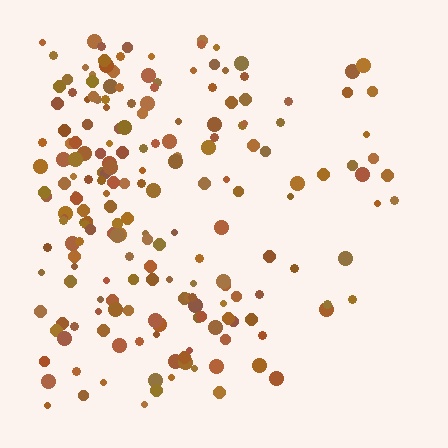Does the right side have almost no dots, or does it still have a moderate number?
Still a moderate number, just noticeably fewer than the left.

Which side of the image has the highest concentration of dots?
The left.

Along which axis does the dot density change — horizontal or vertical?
Horizontal.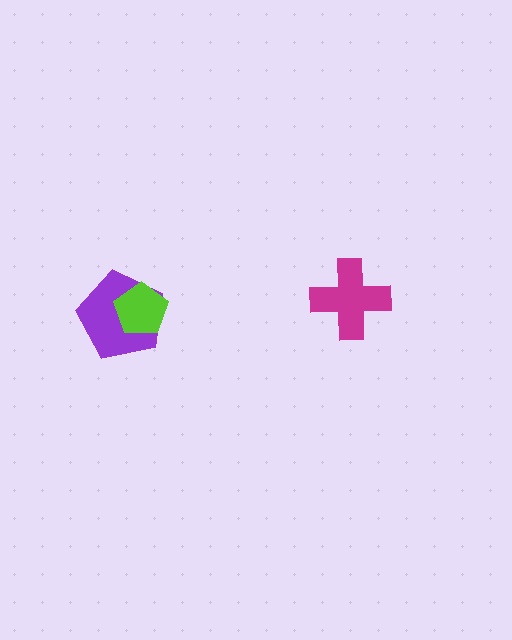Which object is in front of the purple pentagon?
The lime pentagon is in front of the purple pentagon.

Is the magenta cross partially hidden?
No, no other shape covers it.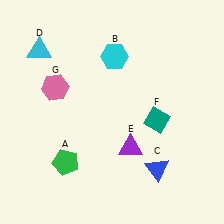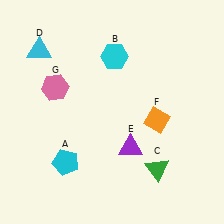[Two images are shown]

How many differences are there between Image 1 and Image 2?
There are 3 differences between the two images.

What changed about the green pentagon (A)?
In Image 1, A is green. In Image 2, it changed to cyan.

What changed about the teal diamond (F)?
In Image 1, F is teal. In Image 2, it changed to orange.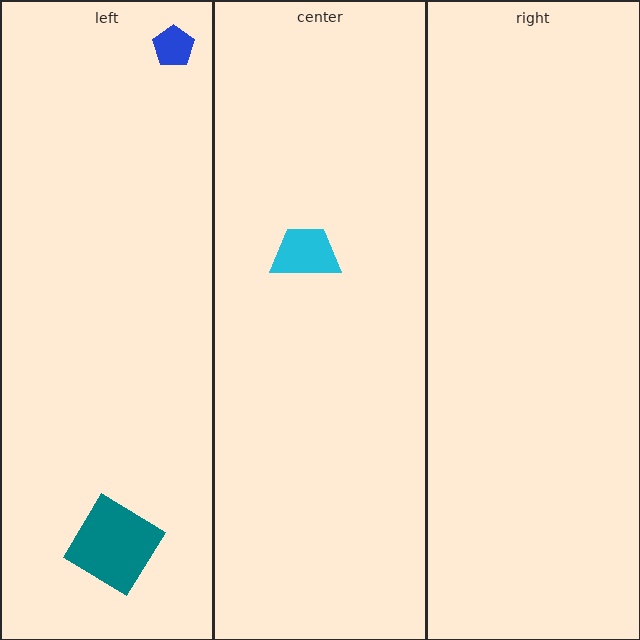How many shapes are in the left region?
2.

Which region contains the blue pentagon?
The left region.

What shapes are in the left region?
The teal diamond, the blue pentagon.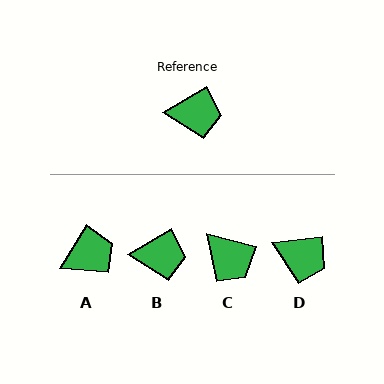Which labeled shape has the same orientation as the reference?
B.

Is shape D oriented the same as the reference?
No, it is off by about 23 degrees.